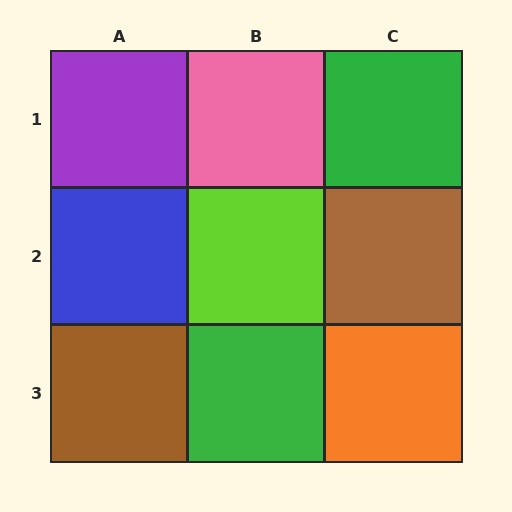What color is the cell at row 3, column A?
Brown.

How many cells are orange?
1 cell is orange.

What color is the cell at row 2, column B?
Lime.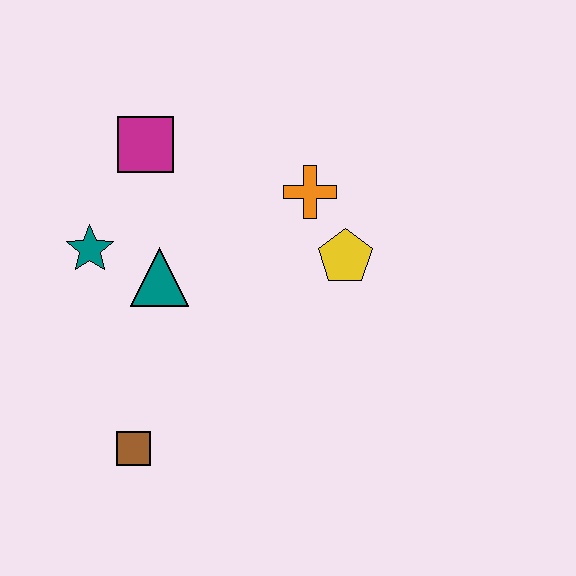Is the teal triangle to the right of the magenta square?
Yes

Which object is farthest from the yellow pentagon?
The brown square is farthest from the yellow pentagon.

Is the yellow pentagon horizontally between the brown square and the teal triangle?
No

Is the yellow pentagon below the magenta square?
Yes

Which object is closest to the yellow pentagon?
The orange cross is closest to the yellow pentagon.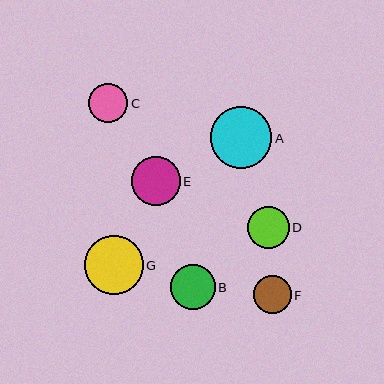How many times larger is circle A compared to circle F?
Circle A is approximately 1.6 times the size of circle F.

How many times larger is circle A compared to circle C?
Circle A is approximately 1.6 times the size of circle C.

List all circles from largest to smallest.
From largest to smallest: A, G, E, B, D, C, F.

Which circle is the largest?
Circle A is the largest with a size of approximately 62 pixels.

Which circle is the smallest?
Circle F is the smallest with a size of approximately 38 pixels.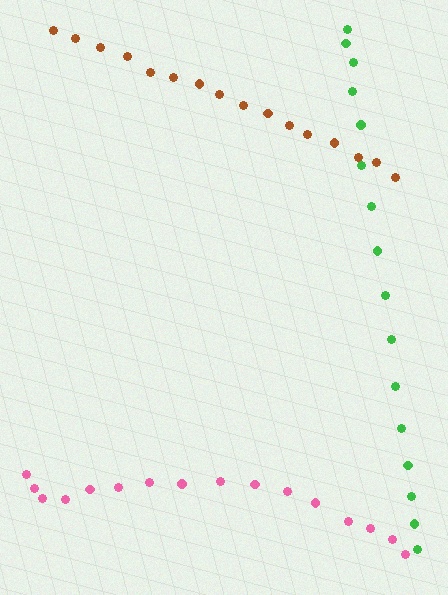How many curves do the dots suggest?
There are 3 distinct paths.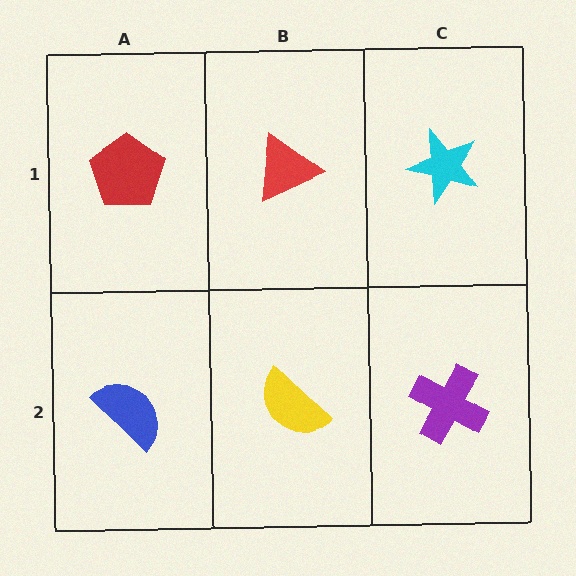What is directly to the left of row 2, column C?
A yellow semicircle.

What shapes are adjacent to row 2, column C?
A cyan star (row 1, column C), a yellow semicircle (row 2, column B).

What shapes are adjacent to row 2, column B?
A red triangle (row 1, column B), a blue semicircle (row 2, column A), a purple cross (row 2, column C).